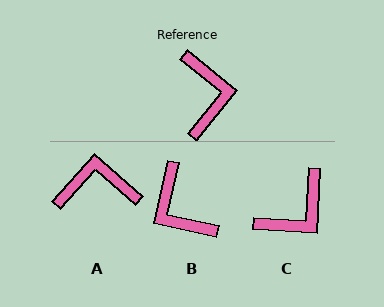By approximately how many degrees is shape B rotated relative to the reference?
Approximately 153 degrees clockwise.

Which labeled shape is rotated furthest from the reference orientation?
B, about 153 degrees away.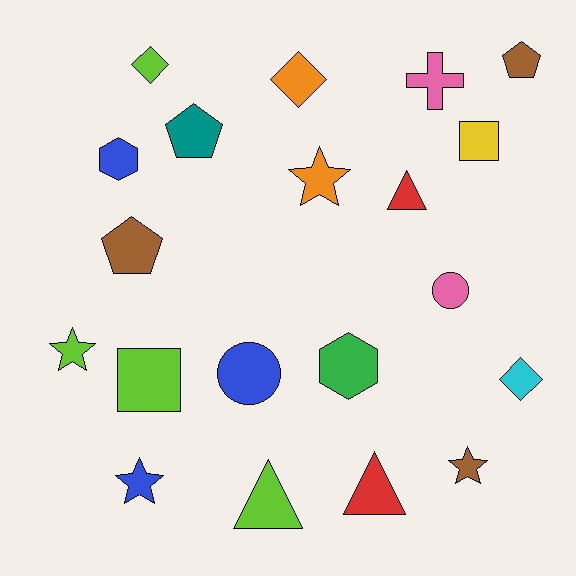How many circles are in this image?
There are 2 circles.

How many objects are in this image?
There are 20 objects.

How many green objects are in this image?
There is 1 green object.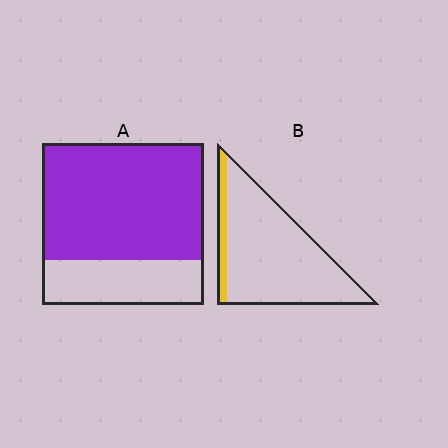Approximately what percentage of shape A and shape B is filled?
A is approximately 70% and B is approximately 10%.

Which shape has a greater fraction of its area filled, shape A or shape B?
Shape A.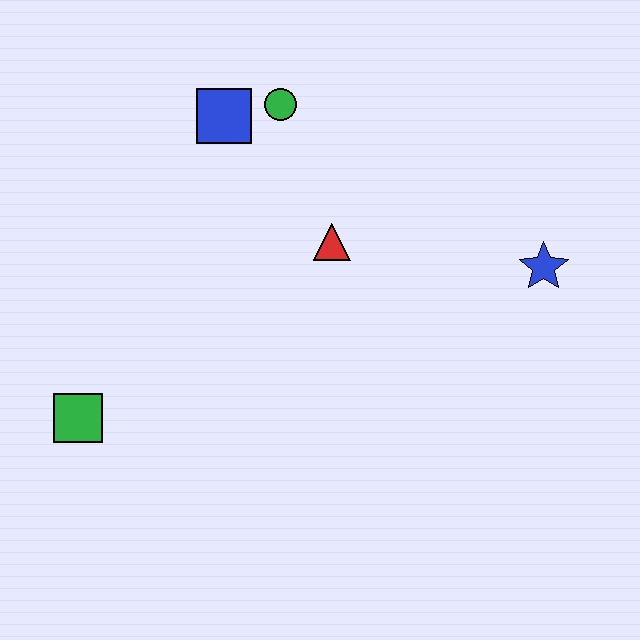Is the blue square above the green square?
Yes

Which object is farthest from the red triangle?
The green square is farthest from the red triangle.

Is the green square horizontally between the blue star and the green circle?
No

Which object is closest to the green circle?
The blue square is closest to the green circle.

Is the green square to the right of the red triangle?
No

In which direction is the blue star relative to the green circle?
The blue star is to the right of the green circle.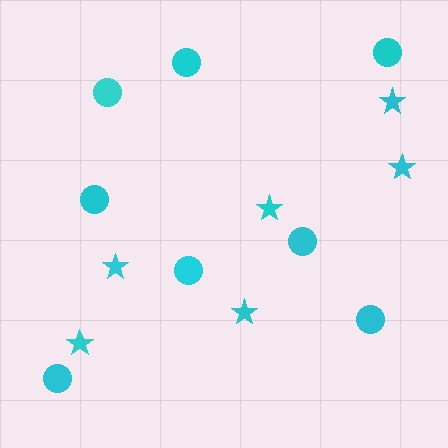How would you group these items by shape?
There are 2 groups: one group of stars (6) and one group of circles (8).